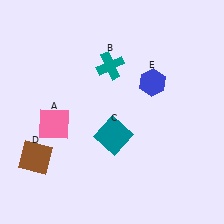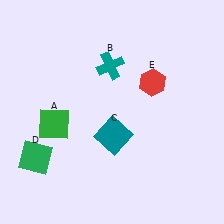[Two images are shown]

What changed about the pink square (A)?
In Image 1, A is pink. In Image 2, it changed to green.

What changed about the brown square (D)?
In Image 1, D is brown. In Image 2, it changed to green.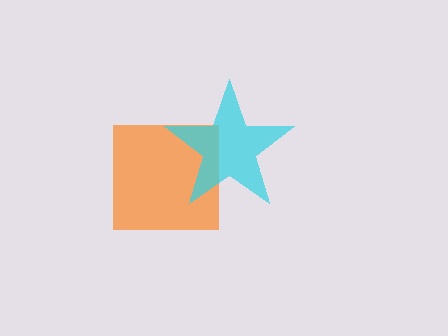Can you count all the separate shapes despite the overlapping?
Yes, there are 2 separate shapes.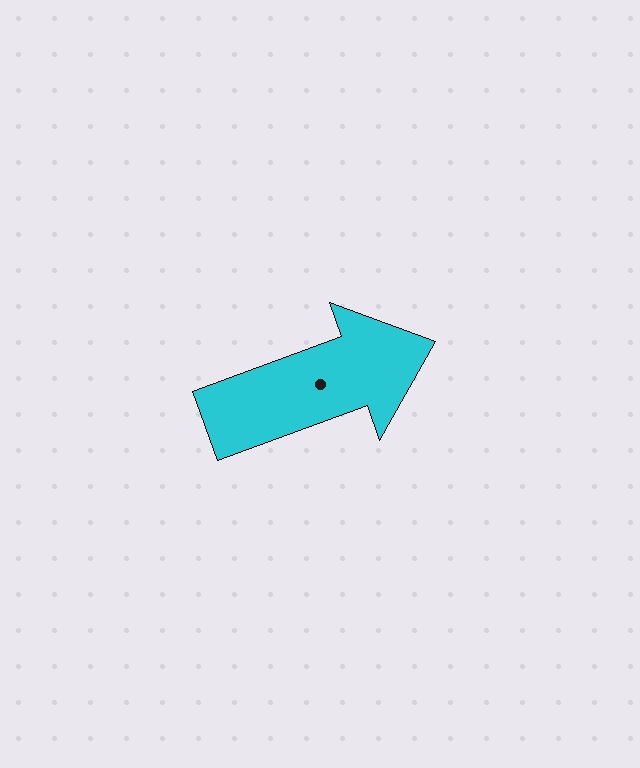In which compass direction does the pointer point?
East.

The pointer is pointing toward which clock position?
Roughly 2 o'clock.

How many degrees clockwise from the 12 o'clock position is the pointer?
Approximately 70 degrees.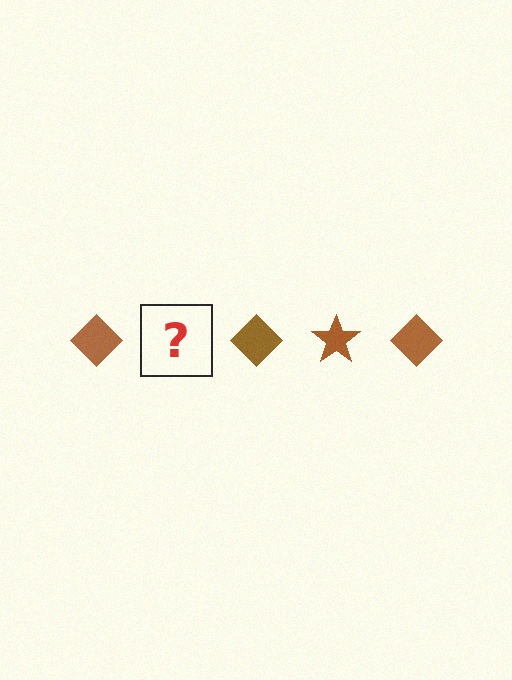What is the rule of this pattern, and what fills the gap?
The rule is that the pattern cycles through diamond, star shapes in brown. The gap should be filled with a brown star.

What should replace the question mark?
The question mark should be replaced with a brown star.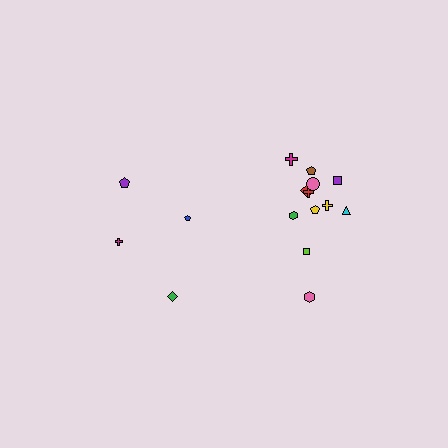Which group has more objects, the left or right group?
The right group.